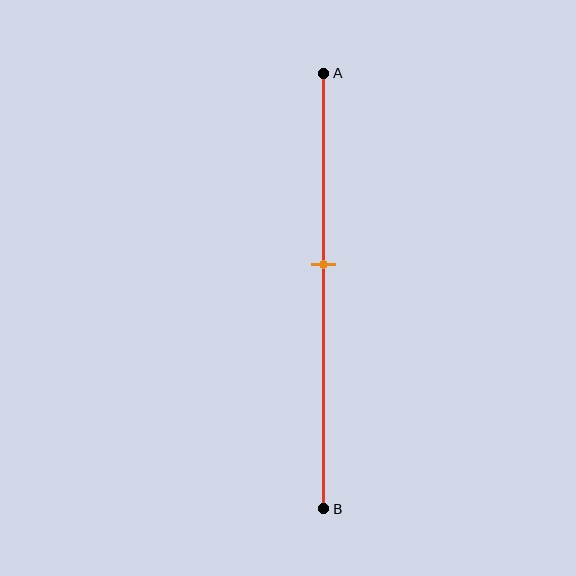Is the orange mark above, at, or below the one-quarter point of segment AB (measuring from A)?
The orange mark is below the one-quarter point of segment AB.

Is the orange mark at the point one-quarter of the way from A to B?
No, the mark is at about 45% from A, not at the 25% one-quarter point.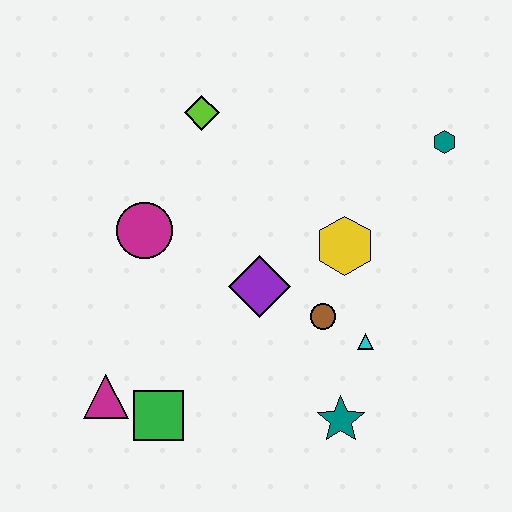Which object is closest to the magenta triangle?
The green square is closest to the magenta triangle.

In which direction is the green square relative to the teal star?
The green square is to the left of the teal star.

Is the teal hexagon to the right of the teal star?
Yes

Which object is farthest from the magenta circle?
The teal hexagon is farthest from the magenta circle.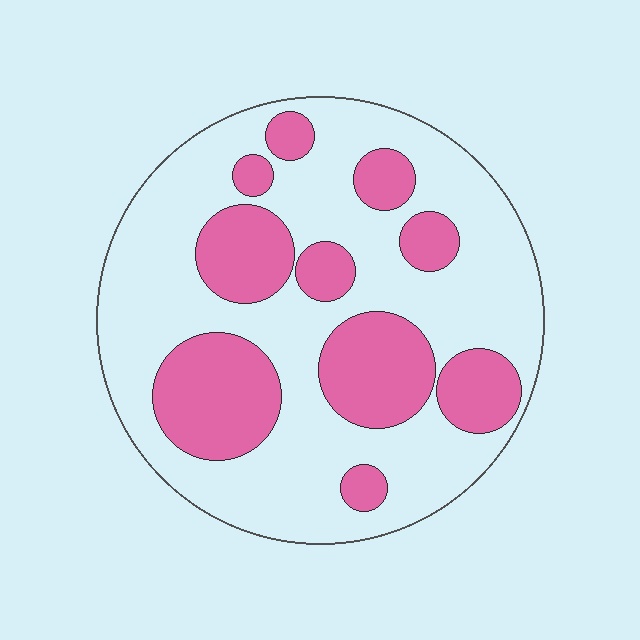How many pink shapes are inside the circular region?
10.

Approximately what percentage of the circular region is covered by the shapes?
Approximately 35%.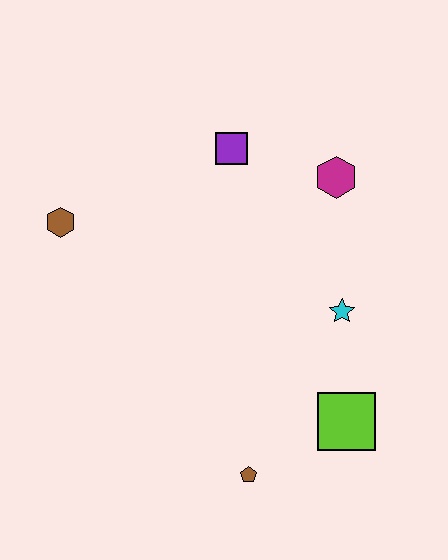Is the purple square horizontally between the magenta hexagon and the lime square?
No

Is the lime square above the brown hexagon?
No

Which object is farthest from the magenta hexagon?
The brown pentagon is farthest from the magenta hexagon.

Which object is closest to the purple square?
The magenta hexagon is closest to the purple square.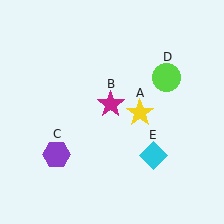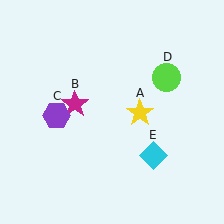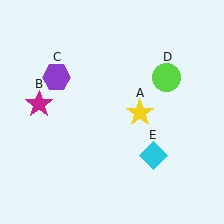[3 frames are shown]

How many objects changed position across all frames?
2 objects changed position: magenta star (object B), purple hexagon (object C).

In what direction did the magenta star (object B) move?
The magenta star (object B) moved left.